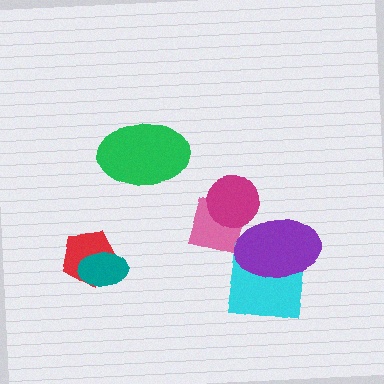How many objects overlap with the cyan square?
2 objects overlap with the cyan square.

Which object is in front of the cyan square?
The purple ellipse is in front of the cyan square.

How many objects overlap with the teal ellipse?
1 object overlaps with the teal ellipse.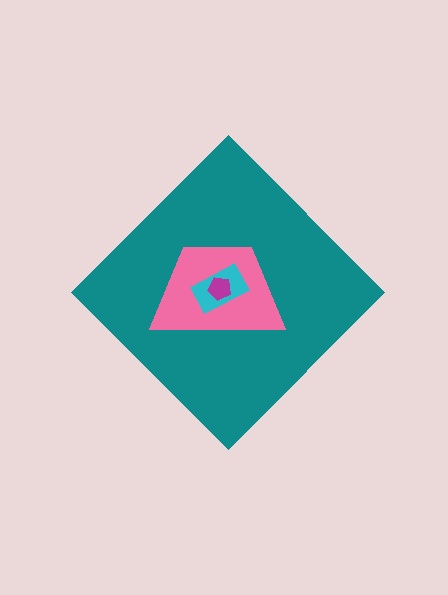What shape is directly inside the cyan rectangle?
The magenta pentagon.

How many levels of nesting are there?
4.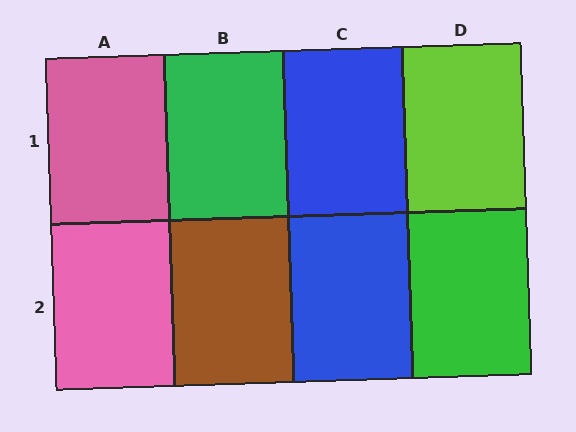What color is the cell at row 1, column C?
Blue.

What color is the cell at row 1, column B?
Green.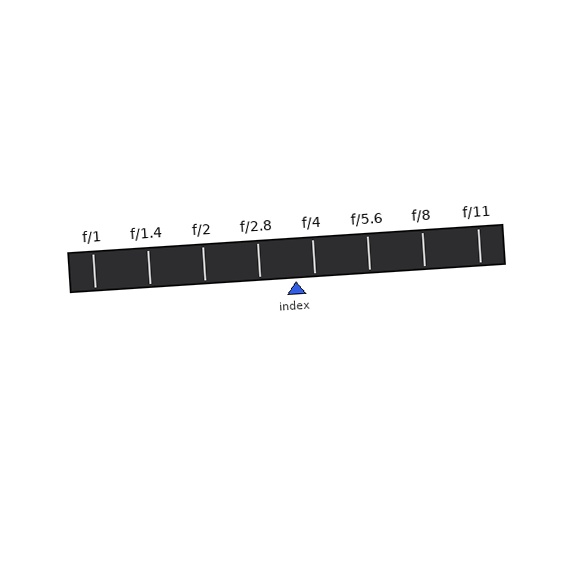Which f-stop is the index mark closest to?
The index mark is closest to f/4.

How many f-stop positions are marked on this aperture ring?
There are 8 f-stop positions marked.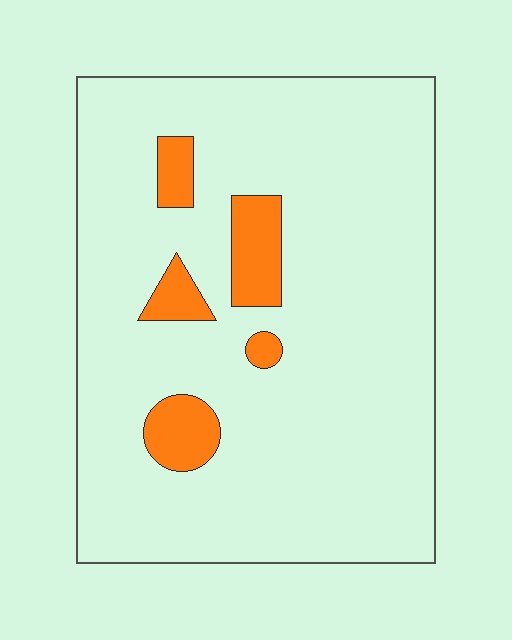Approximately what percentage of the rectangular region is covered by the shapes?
Approximately 10%.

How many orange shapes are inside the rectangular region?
5.